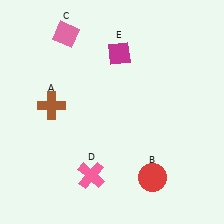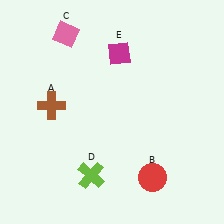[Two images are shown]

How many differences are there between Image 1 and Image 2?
There is 1 difference between the two images.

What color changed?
The cross (D) changed from pink in Image 1 to lime in Image 2.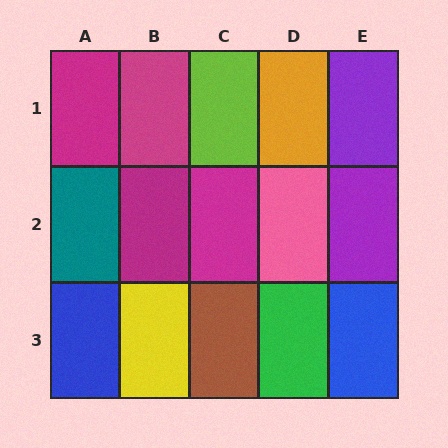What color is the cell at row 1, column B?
Magenta.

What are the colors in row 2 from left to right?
Teal, magenta, magenta, pink, purple.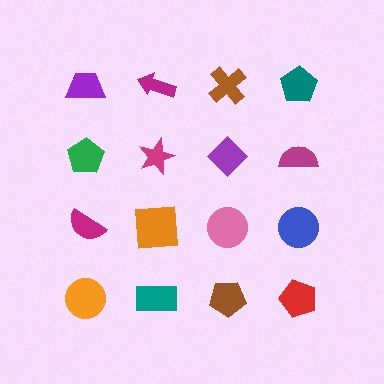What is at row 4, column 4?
A red pentagon.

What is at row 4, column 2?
A teal rectangle.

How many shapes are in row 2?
4 shapes.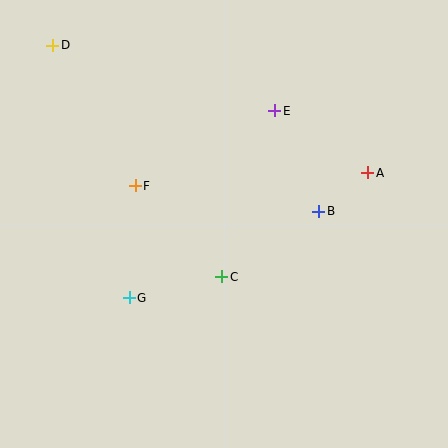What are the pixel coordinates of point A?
Point A is at (368, 173).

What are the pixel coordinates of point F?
Point F is at (135, 186).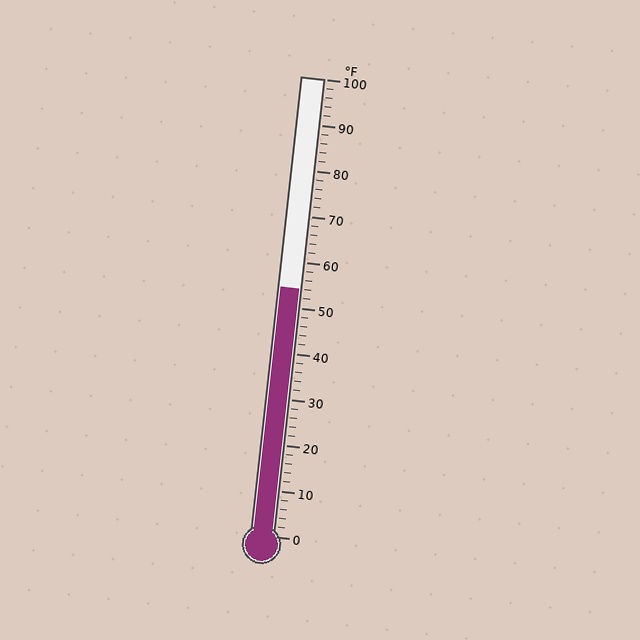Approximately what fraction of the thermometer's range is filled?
The thermometer is filled to approximately 55% of its range.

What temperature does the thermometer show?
The thermometer shows approximately 54°F.